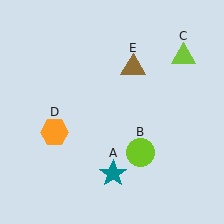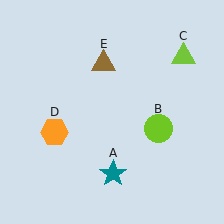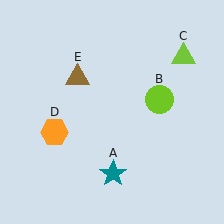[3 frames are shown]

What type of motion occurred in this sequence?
The lime circle (object B), brown triangle (object E) rotated counterclockwise around the center of the scene.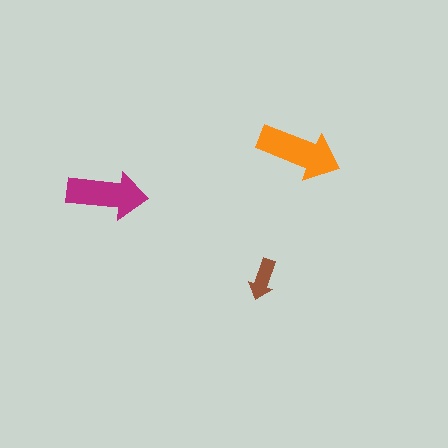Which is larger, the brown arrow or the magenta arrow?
The magenta one.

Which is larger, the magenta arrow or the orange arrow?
The orange one.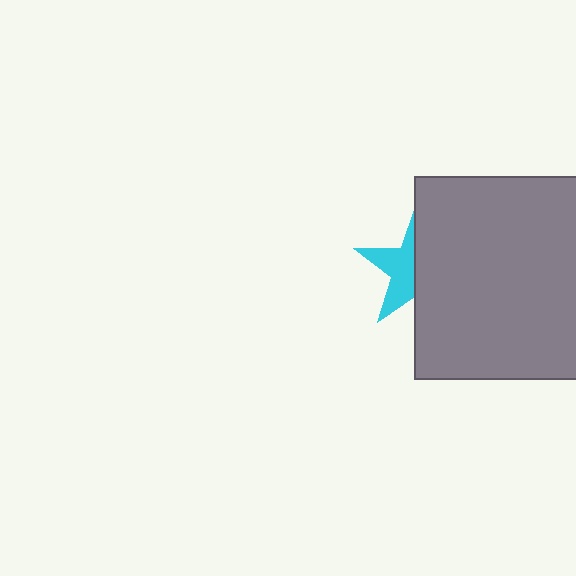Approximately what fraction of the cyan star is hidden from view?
Roughly 55% of the cyan star is hidden behind the gray square.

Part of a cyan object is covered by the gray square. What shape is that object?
It is a star.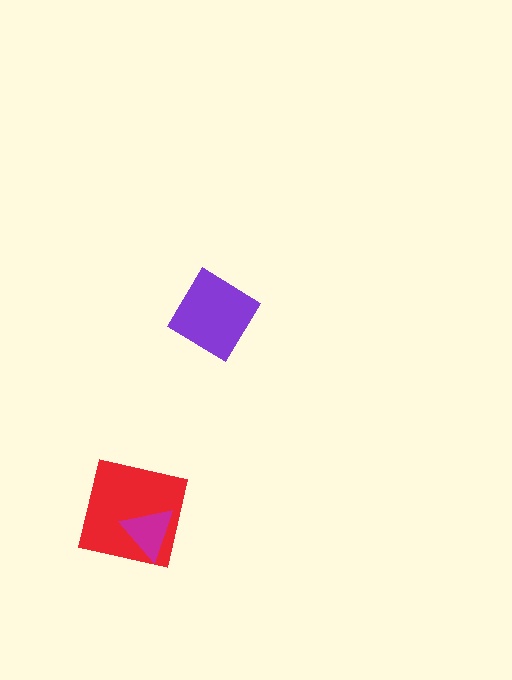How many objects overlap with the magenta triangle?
1 object overlaps with the magenta triangle.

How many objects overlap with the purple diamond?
0 objects overlap with the purple diamond.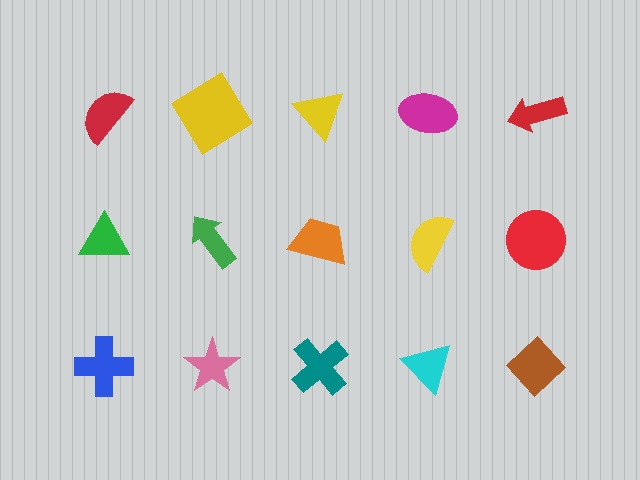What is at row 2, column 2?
A green arrow.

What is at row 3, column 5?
A brown diamond.